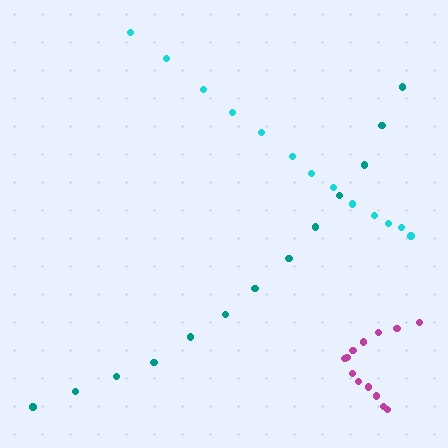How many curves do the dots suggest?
There are 3 distinct paths.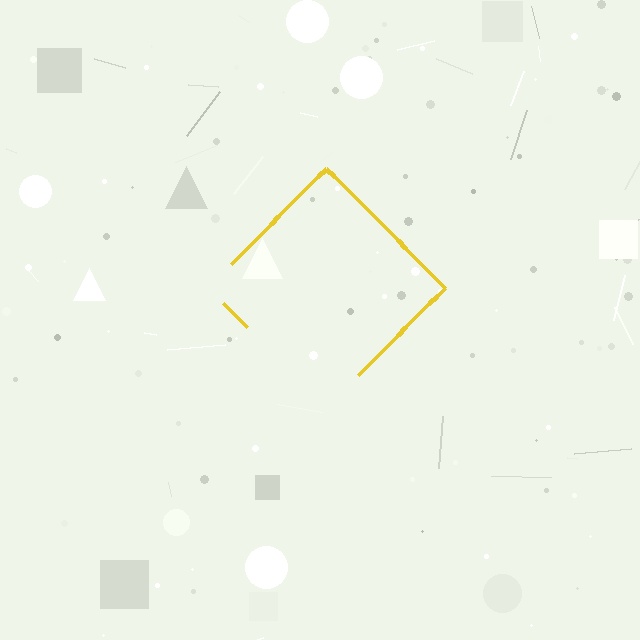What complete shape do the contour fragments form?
The contour fragments form a diamond.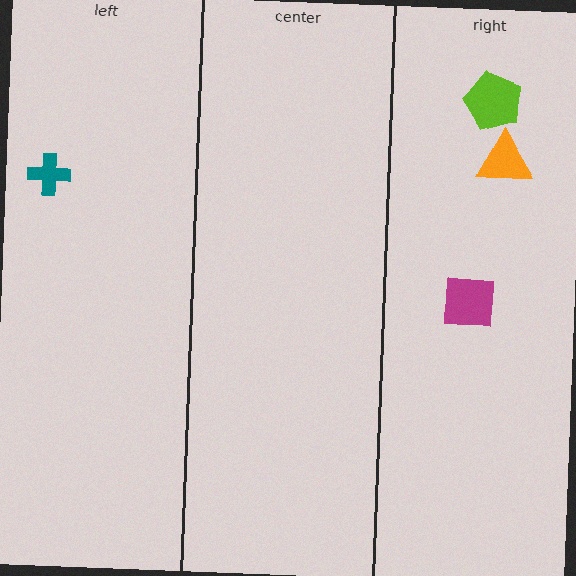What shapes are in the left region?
The teal cross.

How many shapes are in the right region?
3.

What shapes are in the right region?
The magenta square, the orange triangle, the lime pentagon.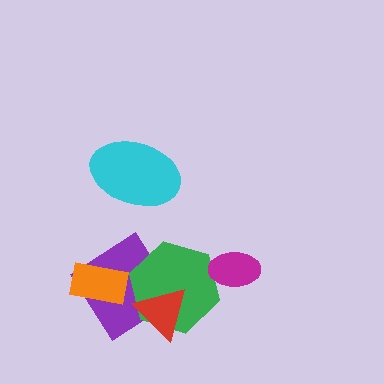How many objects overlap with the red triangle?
2 objects overlap with the red triangle.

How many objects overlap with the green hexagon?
3 objects overlap with the green hexagon.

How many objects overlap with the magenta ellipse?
1 object overlaps with the magenta ellipse.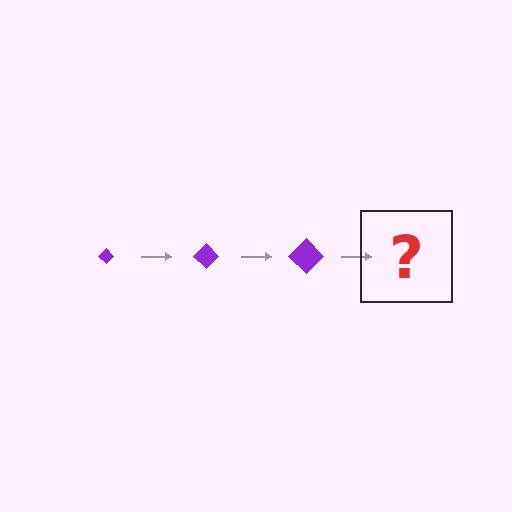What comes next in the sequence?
The next element should be a purple diamond, larger than the previous one.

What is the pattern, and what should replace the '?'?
The pattern is that the diamond gets progressively larger each step. The '?' should be a purple diamond, larger than the previous one.